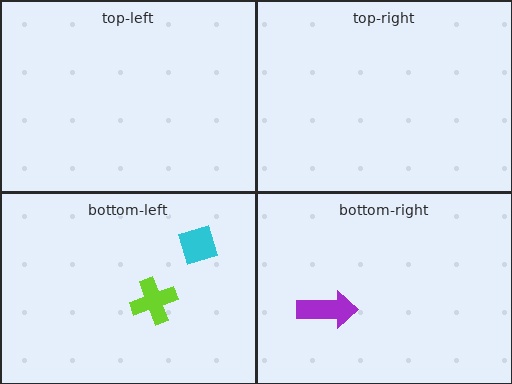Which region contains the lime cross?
The bottom-left region.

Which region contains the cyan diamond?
The bottom-left region.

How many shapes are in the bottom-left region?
2.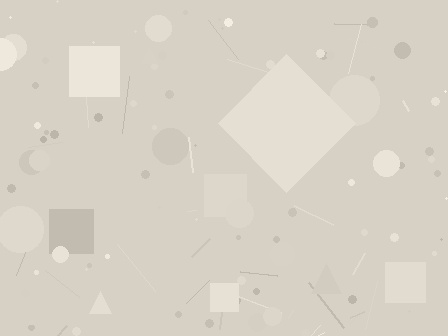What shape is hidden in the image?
A diamond is hidden in the image.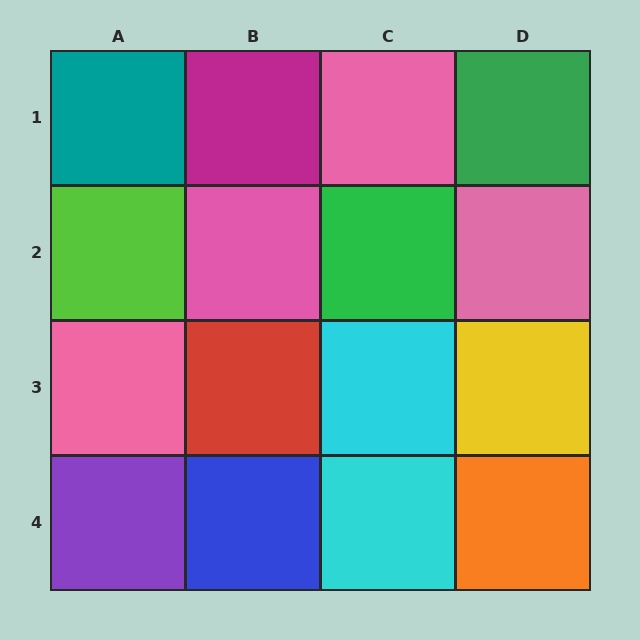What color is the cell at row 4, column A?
Purple.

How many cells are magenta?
1 cell is magenta.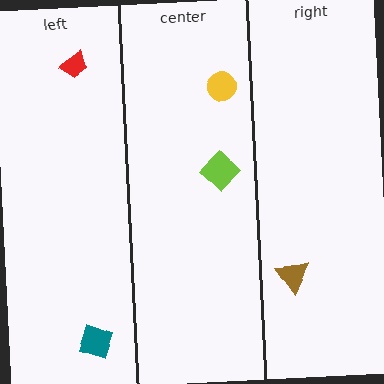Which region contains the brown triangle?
The right region.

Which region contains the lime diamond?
The center region.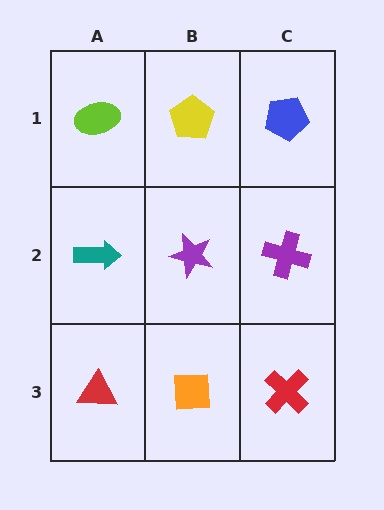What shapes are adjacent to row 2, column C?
A blue pentagon (row 1, column C), a red cross (row 3, column C), a purple star (row 2, column B).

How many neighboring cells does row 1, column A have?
2.